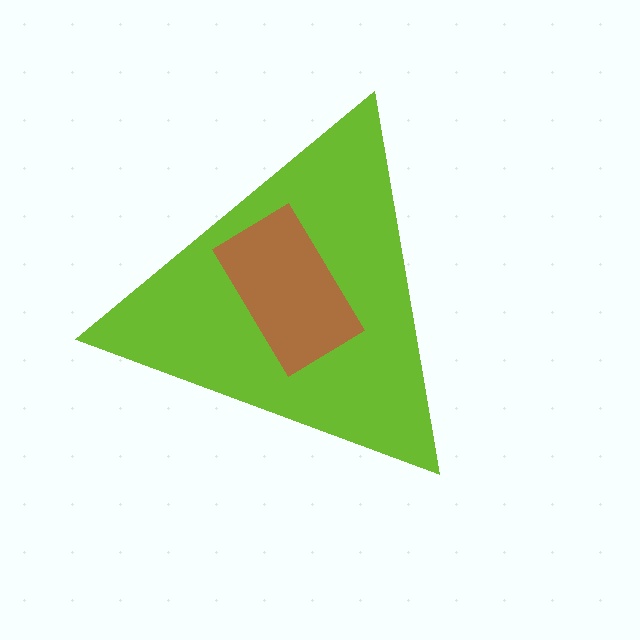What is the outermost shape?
The lime triangle.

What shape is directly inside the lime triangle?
The brown rectangle.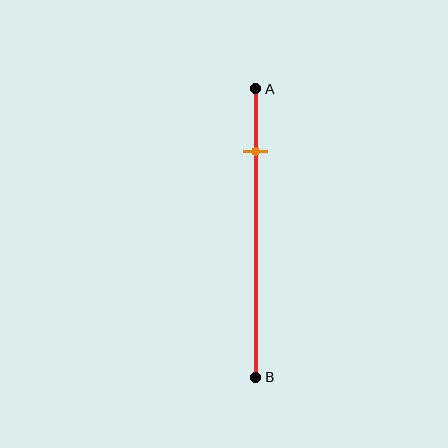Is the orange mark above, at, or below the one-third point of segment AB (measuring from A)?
The orange mark is above the one-third point of segment AB.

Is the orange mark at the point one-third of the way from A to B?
No, the mark is at about 20% from A, not at the 33% one-third point.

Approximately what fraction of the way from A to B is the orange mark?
The orange mark is approximately 20% of the way from A to B.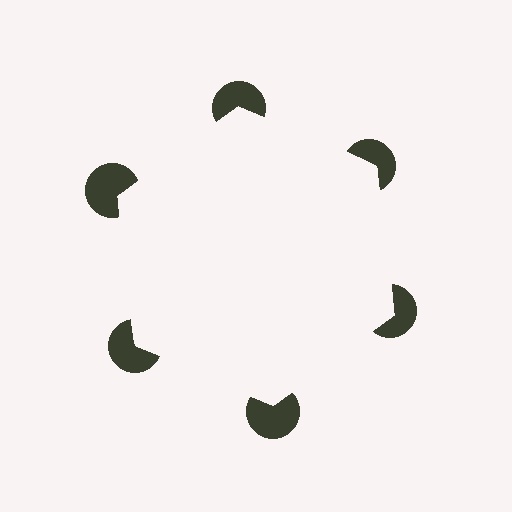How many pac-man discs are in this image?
There are 6 — one at each vertex of the illusory hexagon.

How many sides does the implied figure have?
6 sides.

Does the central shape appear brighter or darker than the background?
It typically appears slightly brighter than the background, even though no actual brightness change is drawn.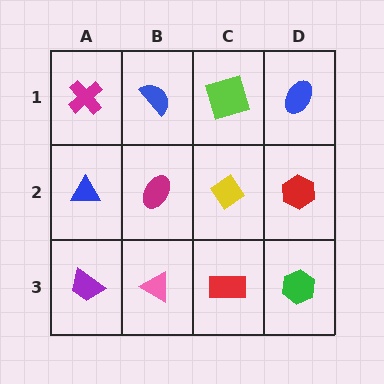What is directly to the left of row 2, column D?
A yellow diamond.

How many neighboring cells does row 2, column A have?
3.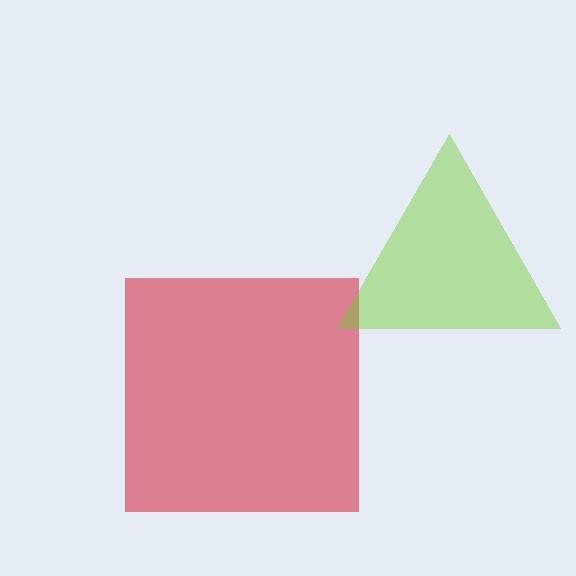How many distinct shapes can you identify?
There are 2 distinct shapes: a red square, a lime triangle.